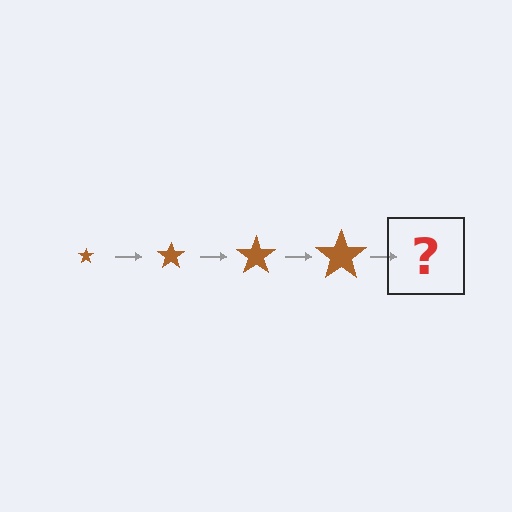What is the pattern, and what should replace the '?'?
The pattern is that the star gets progressively larger each step. The '?' should be a brown star, larger than the previous one.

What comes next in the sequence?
The next element should be a brown star, larger than the previous one.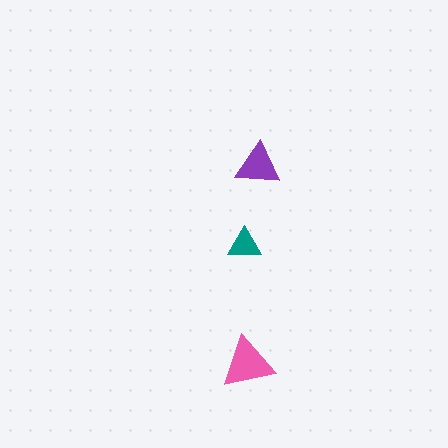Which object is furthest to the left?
The teal triangle is leftmost.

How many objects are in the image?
There are 3 objects in the image.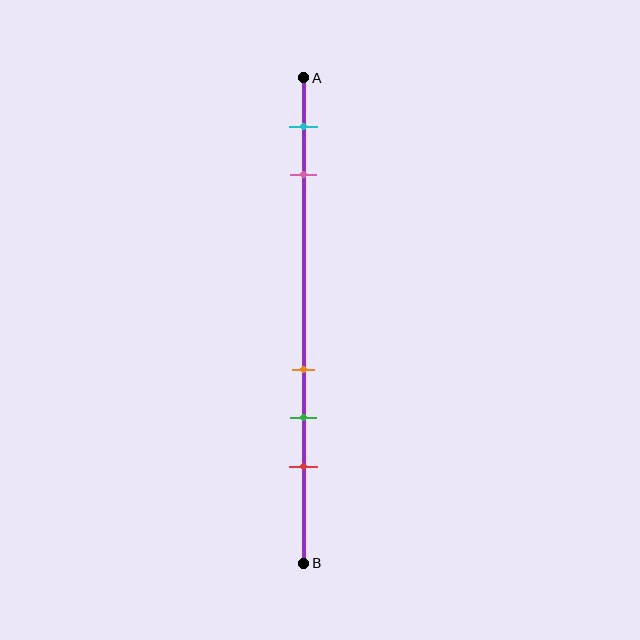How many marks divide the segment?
There are 5 marks dividing the segment.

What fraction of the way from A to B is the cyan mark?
The cyan mark is approximately 10% (0.1) of the way from A to B.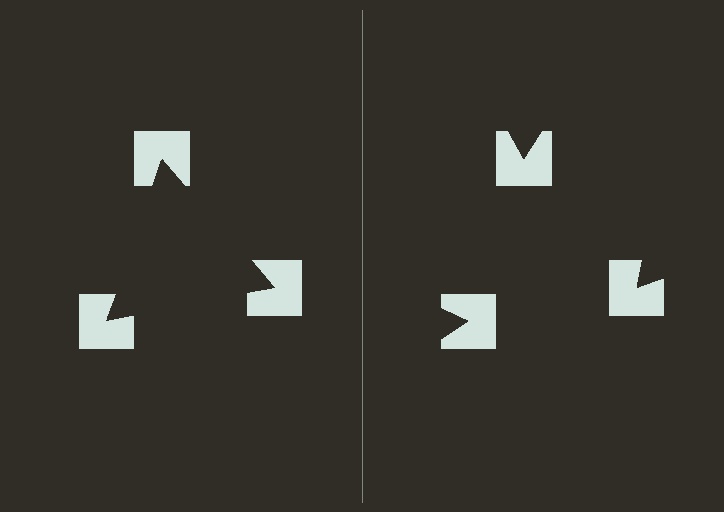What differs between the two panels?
The notched squares are positioned identically on both sides; only the wedge orientations differ. On the left they align to a triangle; on the right they are misaligned.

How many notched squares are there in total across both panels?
6 — 3 on each side.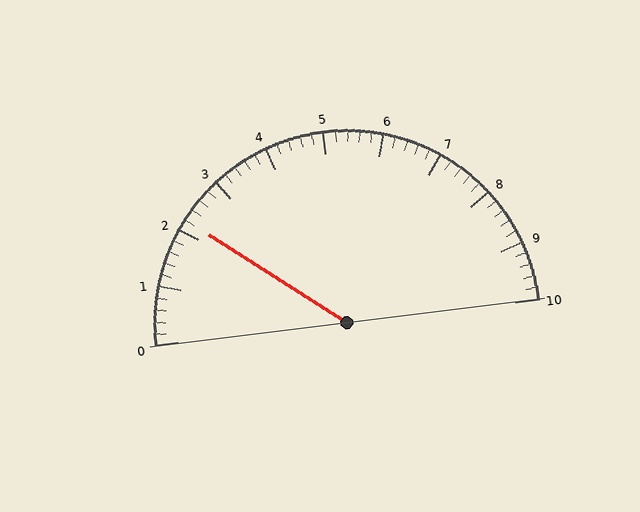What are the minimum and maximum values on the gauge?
The gauge ranges from 0 to 10.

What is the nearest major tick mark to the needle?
The nearest major tick mark is 2.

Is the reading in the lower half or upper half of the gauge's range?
The reading is in the lower half of the range (0 to 10).